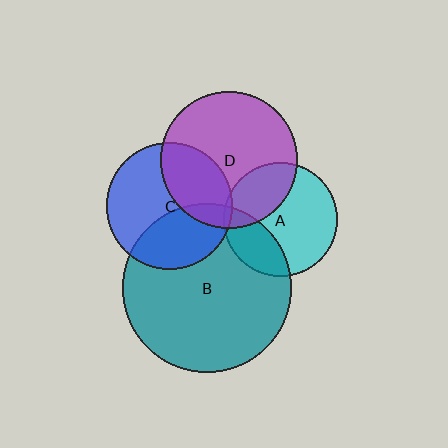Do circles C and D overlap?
Yes.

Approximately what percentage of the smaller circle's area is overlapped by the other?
Approximately 35%.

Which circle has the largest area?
Circle B (teal).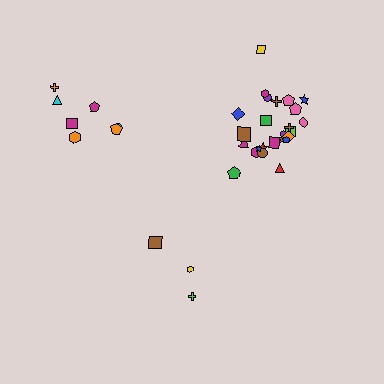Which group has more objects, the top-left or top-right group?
The top-right group.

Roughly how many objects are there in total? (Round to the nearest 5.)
Roughly 35 objects in total.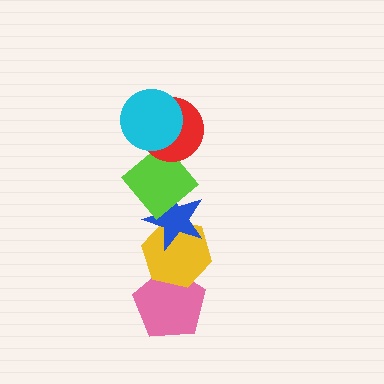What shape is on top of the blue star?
The lime diamond is on top of the blue star.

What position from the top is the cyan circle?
The cyan circle is 1st from the top.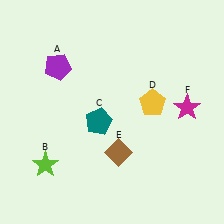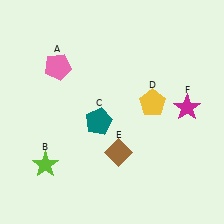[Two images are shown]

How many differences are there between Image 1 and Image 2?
There is 1 difference between the two images.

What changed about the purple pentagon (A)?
In Image 1, A is purple. In Image 2, it changed to pink.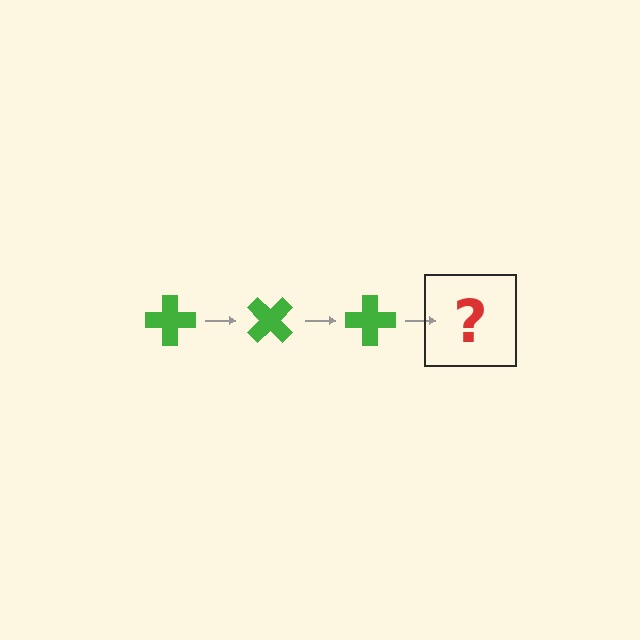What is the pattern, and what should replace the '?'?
The pattern is that the cross rotates 45 degrees each step. The '?' should be a green cross rotated 135 degrees.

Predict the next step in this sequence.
The next step is a green cross rotated 135 degrees.